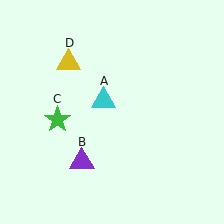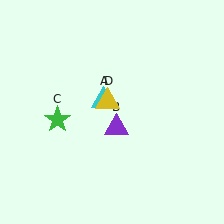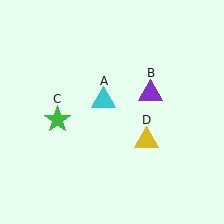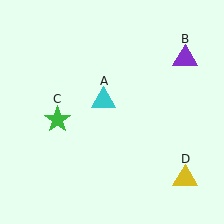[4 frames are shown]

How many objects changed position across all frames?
2 objects changed position: purple triangle (object B), yellow triangle (object D).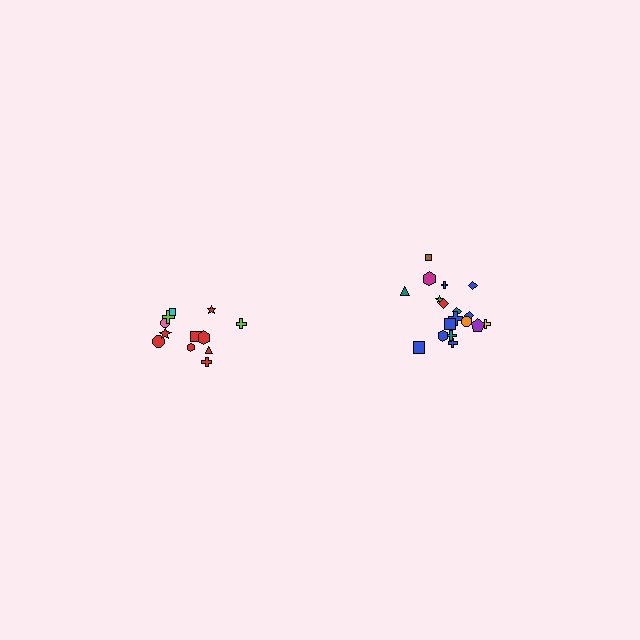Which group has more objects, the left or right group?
The right group.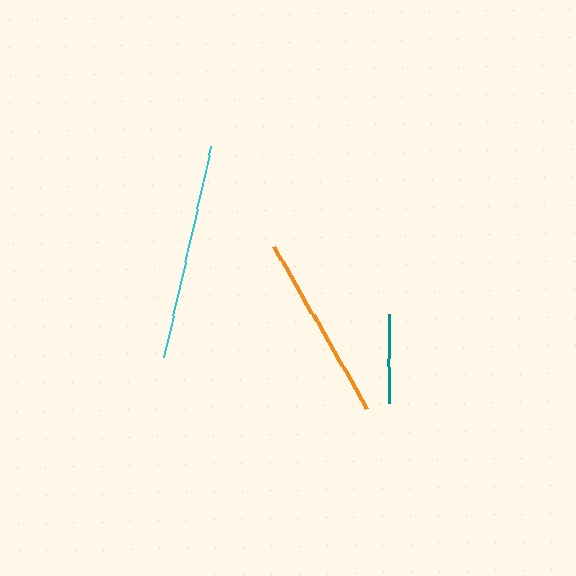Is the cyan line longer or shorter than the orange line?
The cyan line is longer than the orange line.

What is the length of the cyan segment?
The cyan segment is approximately 217 pixels long.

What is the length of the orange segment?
The orange segment is approximately 187 pixels long.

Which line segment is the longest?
The cyan line is the longest at approximately 217 pixels.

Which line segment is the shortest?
The teal line is the shortest at approximately 89 pixels.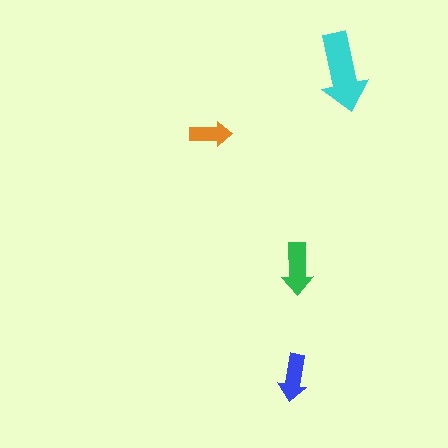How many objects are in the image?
There are 4 objects in the image.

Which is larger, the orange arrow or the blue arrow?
The blue one.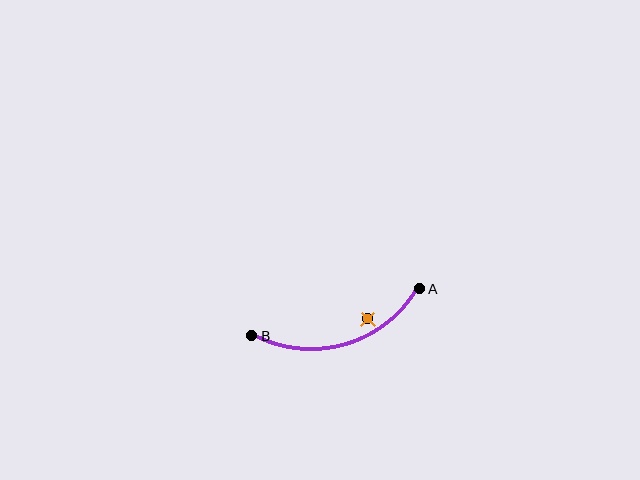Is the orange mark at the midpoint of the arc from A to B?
No — the orange mark does not lie on the arc at all. It sits slightly inside the curve.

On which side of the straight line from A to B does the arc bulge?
The arc bulges below the straight line connecting A and B.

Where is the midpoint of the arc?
The arc midpoint is the point on the curve farthest from the straight line joining A and B. It sits below that line.